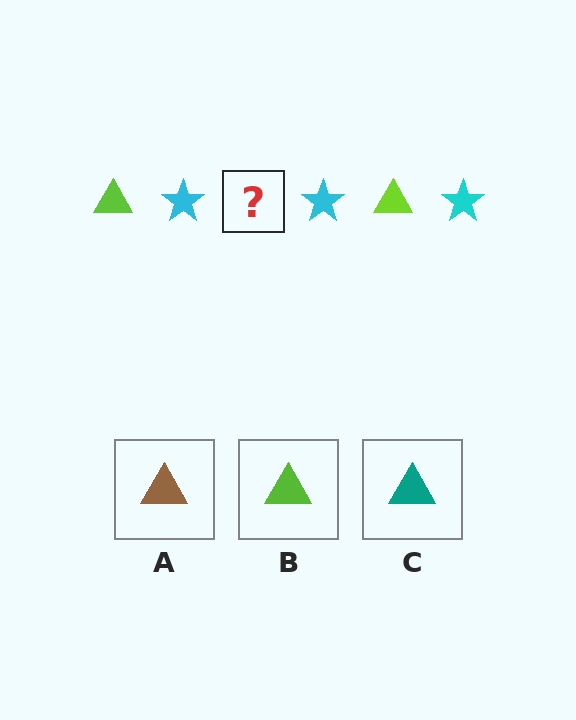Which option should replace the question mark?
Option B.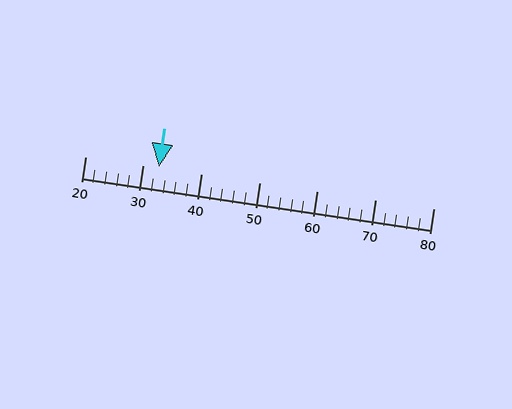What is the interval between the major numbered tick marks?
The major tick marks are spaced 10 units apart.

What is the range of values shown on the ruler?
The ruler shows values from 20 to 80.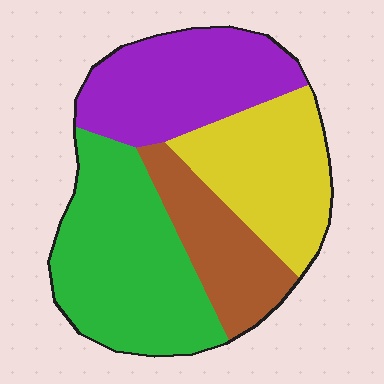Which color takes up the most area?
Green, at roughly 35%.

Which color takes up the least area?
Brown, at roughly 15%.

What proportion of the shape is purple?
Purple covers around 25% of the shape.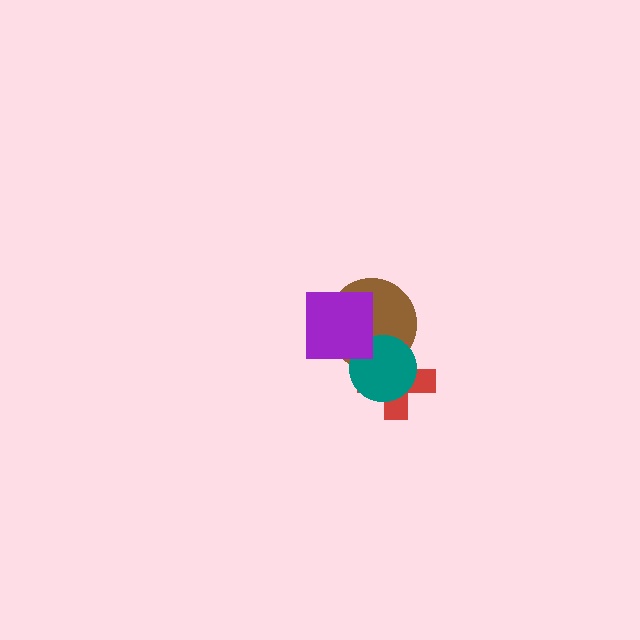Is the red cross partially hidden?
Yes, it is partially covered by another shape.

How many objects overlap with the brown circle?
3 objects overlap with the brown circle.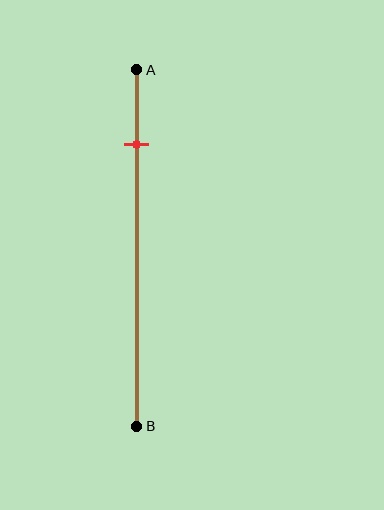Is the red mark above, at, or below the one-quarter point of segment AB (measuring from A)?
The red mark is above the one-quarter point of segment AB.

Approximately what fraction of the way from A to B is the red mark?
The red mark is approximately 20% of the way from A to B.